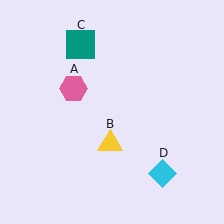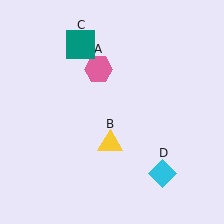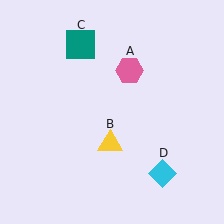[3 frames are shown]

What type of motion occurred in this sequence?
The pink hexagon (object A) rotated clockwise around the center of the scene.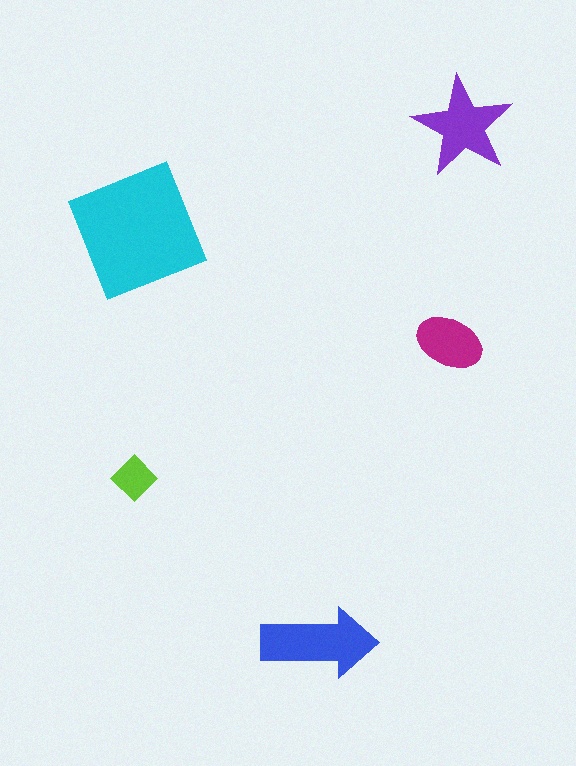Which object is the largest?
The cyan square.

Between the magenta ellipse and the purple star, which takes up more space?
The purple star.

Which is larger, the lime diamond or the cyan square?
The cyan square.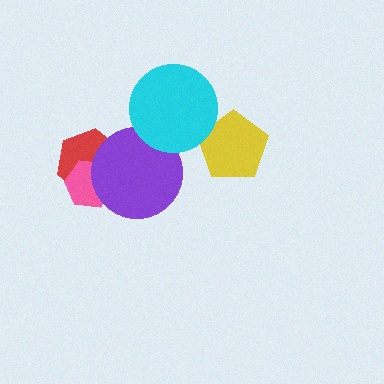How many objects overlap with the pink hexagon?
2 objects overlap with the pink hexagon.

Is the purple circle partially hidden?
Yes, it is partially covered by another shape.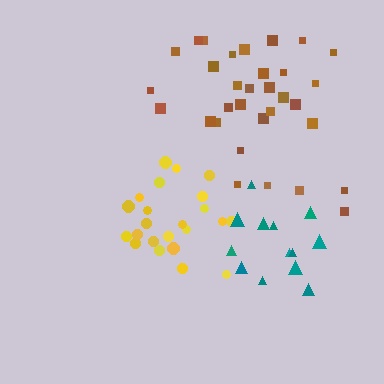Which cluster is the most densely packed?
Teal.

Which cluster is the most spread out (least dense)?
Brown.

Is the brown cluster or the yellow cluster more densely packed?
Yellow.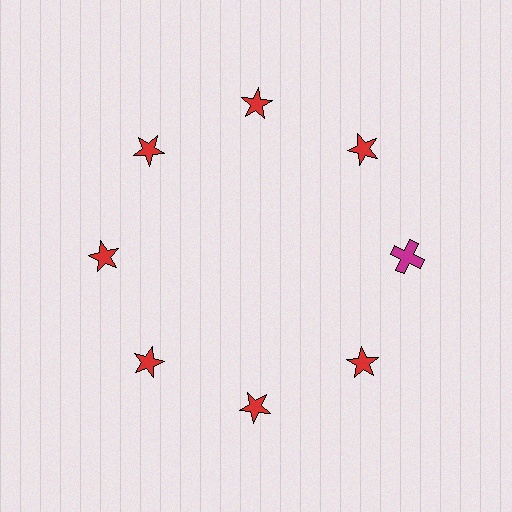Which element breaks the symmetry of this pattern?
The magenta cross at roughly the 3 o'clock position breaks the symmetry. All other shapes are red stars.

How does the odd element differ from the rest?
It differs in both color (magenta instead of red) and shape (cross instead of star).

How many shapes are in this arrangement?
There are 8 shapes arranged in a ring pattern.